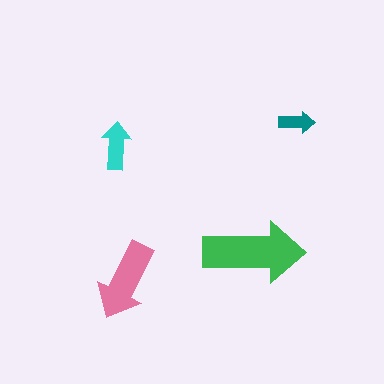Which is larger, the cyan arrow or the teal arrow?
The cyan one.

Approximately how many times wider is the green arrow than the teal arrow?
About 3 times wider.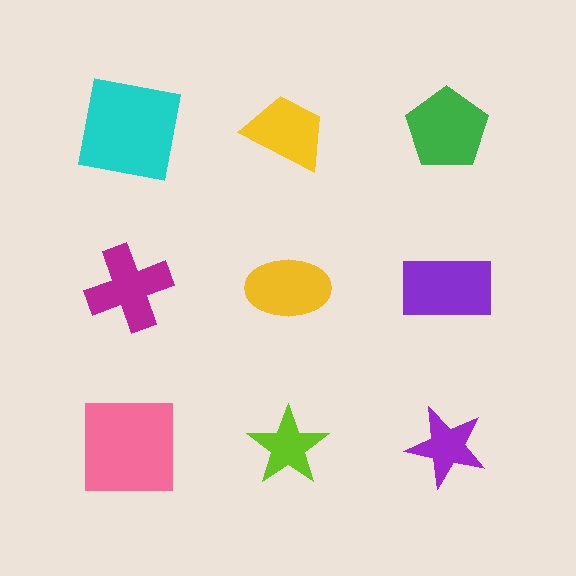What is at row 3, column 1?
A pink square.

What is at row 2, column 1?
A magenta cross.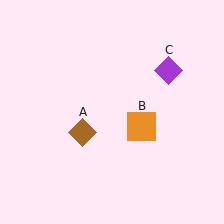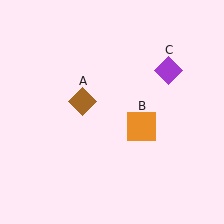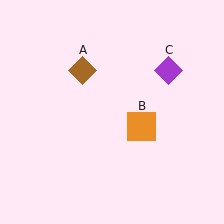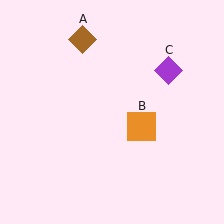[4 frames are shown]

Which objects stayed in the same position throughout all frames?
Orange square (object B) and purple diamond (object C) remained stationary.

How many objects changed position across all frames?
1 object changed position: brown diamond (object A).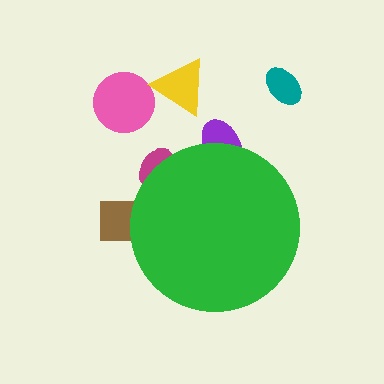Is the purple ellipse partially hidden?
Yes, the purple ellipse is partially hidden behind the green circle.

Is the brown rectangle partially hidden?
Yes, the brown rectangle is partially hidden behind the green circle.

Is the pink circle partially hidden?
No, the pink circle is fully visible.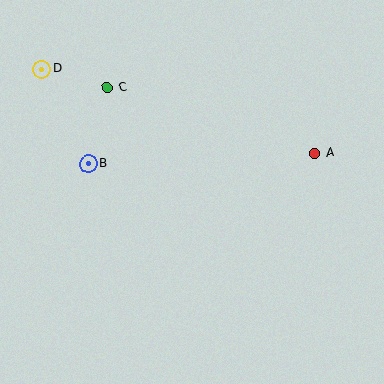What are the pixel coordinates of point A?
Point A is at (315, 153).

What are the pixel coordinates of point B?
Point B is at (88, 163).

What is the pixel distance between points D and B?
The distance between D and B is 105 pixels.